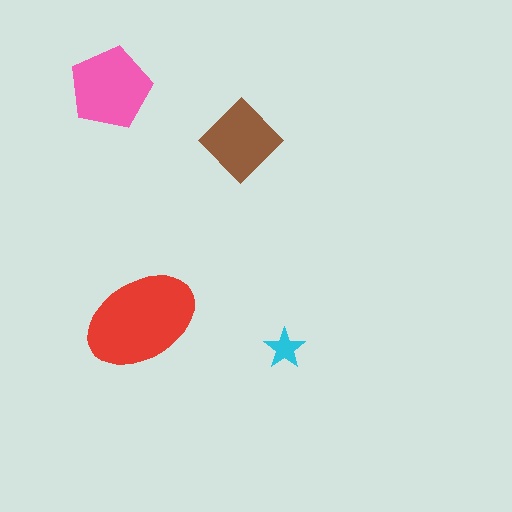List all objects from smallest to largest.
The cyan star, the brown diamond, the pink pentagon, the red ellipse.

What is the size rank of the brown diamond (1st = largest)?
3rd.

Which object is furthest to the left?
The pink pentagon is leftmost.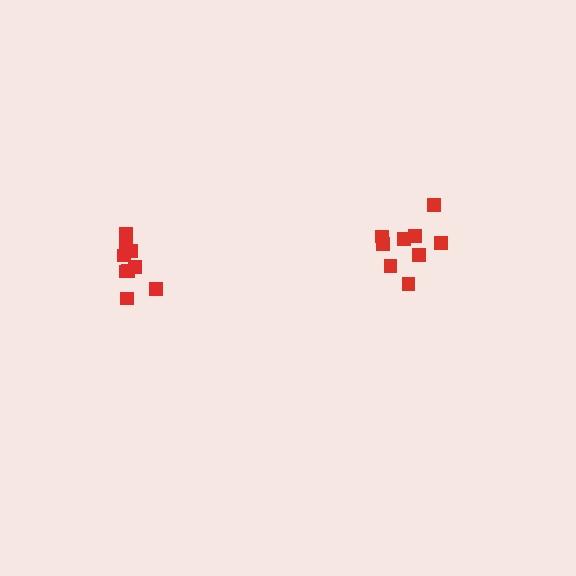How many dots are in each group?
Group 1: 9 dots, Group 2: 9 dots (18 total).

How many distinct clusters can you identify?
There are 2 distinct clusters.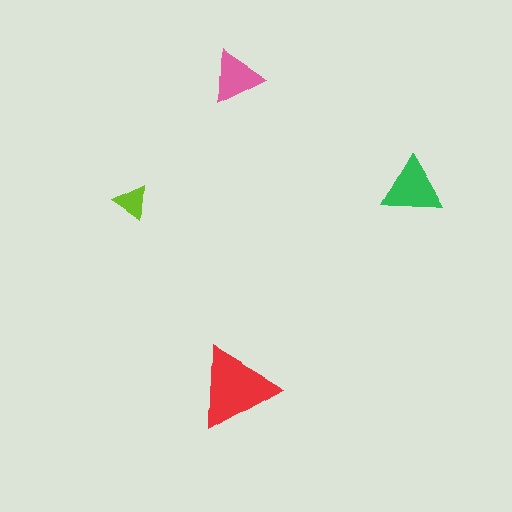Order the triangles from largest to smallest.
the red one, the green one, the pink one, the lime one.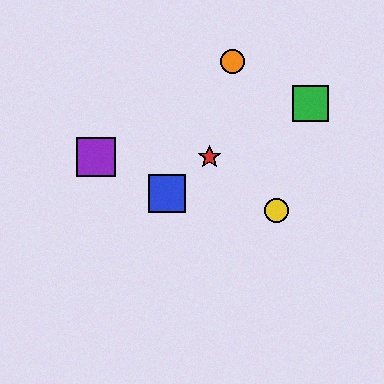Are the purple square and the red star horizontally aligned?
Yes, both are at y≈157.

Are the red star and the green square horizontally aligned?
No, the red star is at y≈157 and the green square is at y≈104.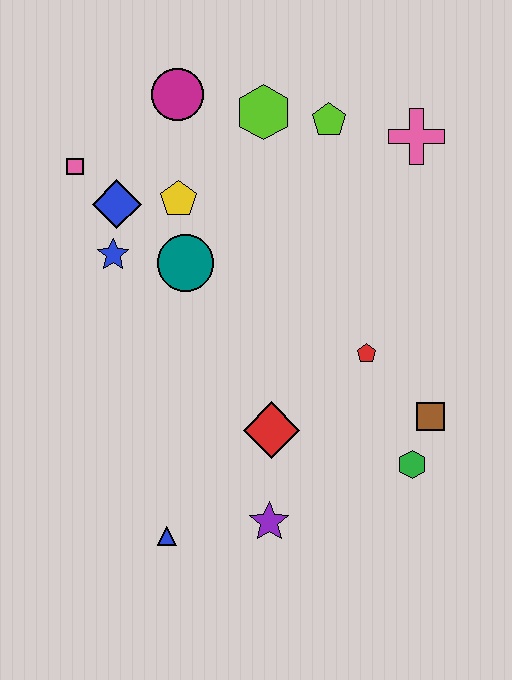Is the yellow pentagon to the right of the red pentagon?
No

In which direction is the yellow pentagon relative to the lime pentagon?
The yellow pentagon is to the left of the lime pentagon.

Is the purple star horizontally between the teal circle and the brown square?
Yes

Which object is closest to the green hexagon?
The brown square is closest to the green hexagon.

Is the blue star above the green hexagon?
Yes